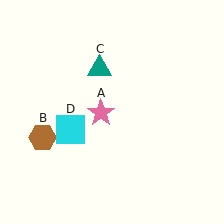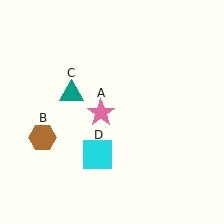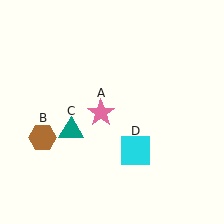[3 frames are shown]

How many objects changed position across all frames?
2 objects changed position: teal triangle (object C), cyan square (object D).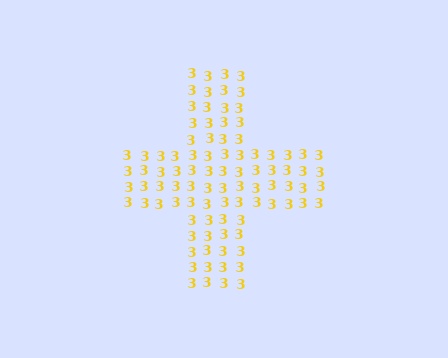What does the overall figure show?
The overall figure shows a cross.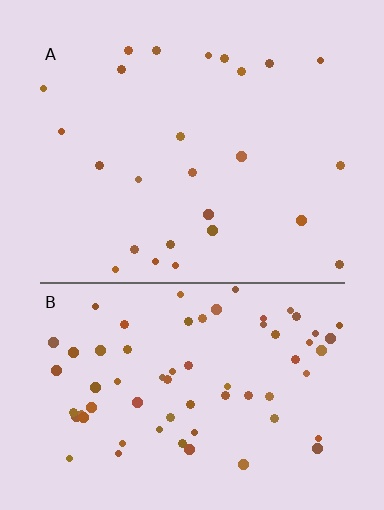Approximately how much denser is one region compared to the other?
Approximately 2.8× — region B over region A.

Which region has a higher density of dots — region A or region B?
B (the bottom).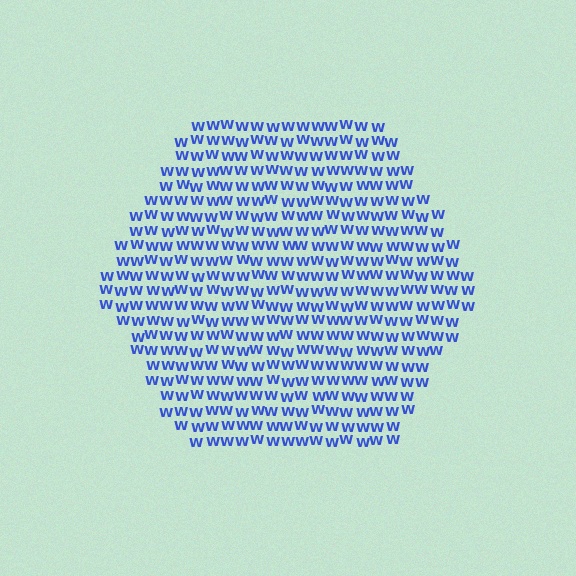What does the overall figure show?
The overall figure shows a hexagon.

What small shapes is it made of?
It is made of small letter W's.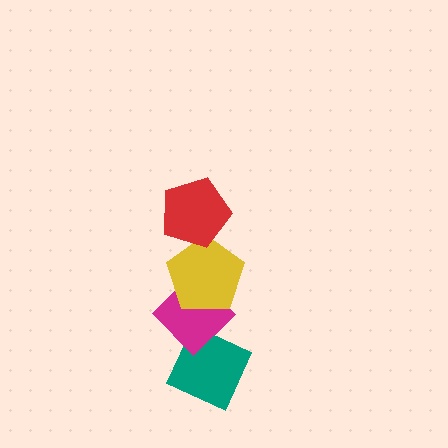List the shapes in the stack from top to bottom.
From top to bottom: the red pentagon, the yellow pentagon, the magenta diamond, the teal diamond.